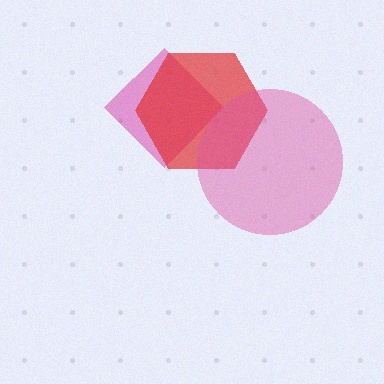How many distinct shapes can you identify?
There are 3 distinct shapes: a magenta diamond, a red hexagon, a pink circle.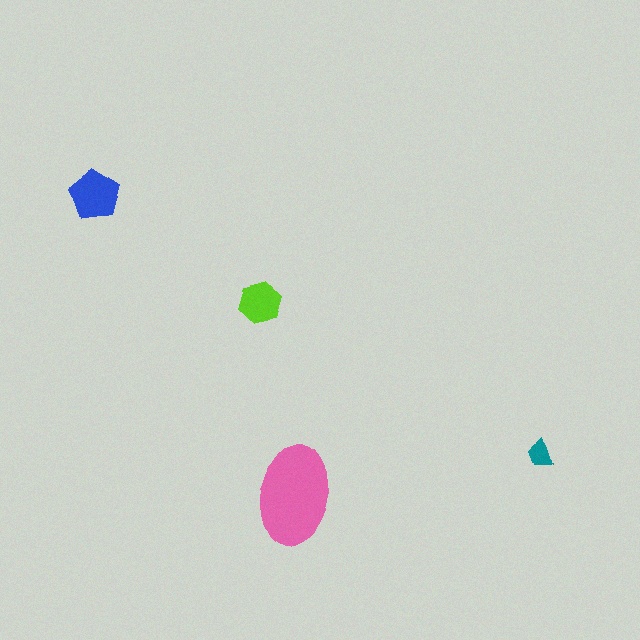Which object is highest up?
The blue pentagon is topmost.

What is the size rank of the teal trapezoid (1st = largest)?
4th.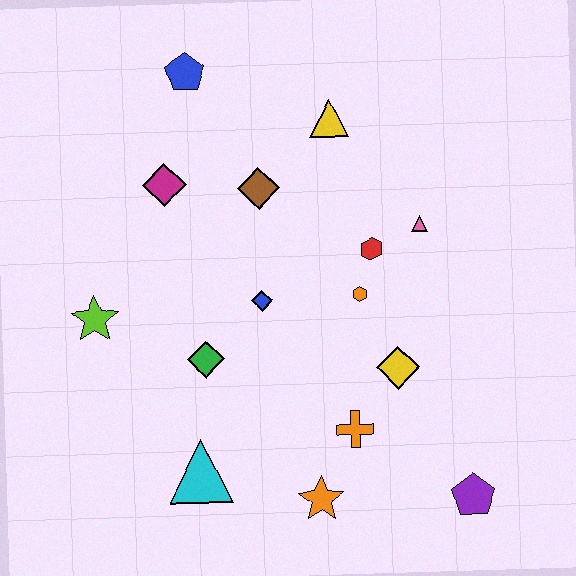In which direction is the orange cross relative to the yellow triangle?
The orange cross is below the yellow triangle.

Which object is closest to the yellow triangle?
The brown diamond is closest to the yellow triangle.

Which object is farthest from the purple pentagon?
The blue pentagon is farthest from the purple pentagon.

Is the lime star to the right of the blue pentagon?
No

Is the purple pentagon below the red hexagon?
Yes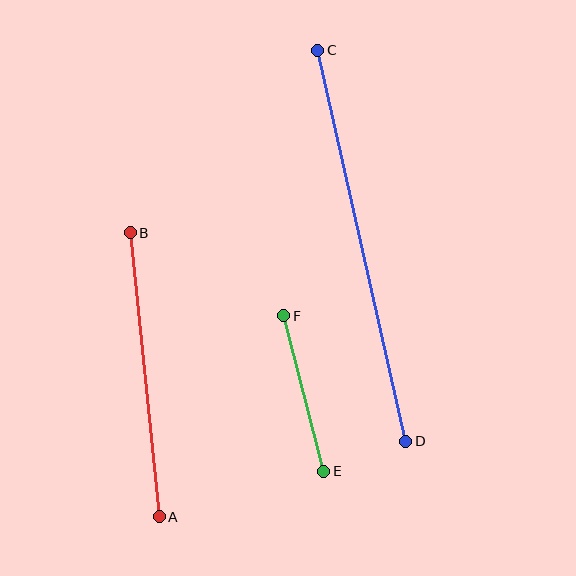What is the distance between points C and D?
The distance is approximately 401 pixels.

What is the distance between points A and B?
The distance is approximately 286 pixels.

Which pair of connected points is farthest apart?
Points C and D are farthest apart.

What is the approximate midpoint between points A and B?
The midpoint is at approximately (145, 375) pixels.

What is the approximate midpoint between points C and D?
The midpoint is at approximately (362, 246) pixels.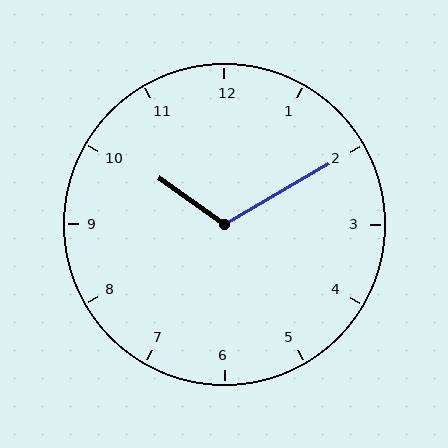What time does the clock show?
10:10.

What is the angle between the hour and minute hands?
Approximately 115 degrees.